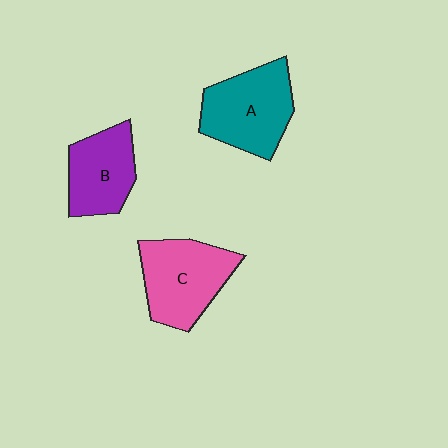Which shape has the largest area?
Shape A (teal).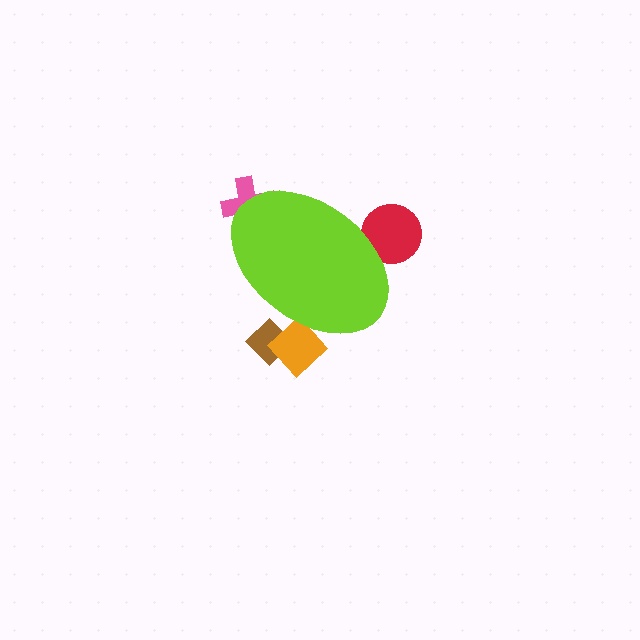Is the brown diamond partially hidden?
Yes, the brown diamond is partially hidden behind the lime ellipse.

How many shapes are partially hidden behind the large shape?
4 shapes are partially hidden.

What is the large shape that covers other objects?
A lime ellipse.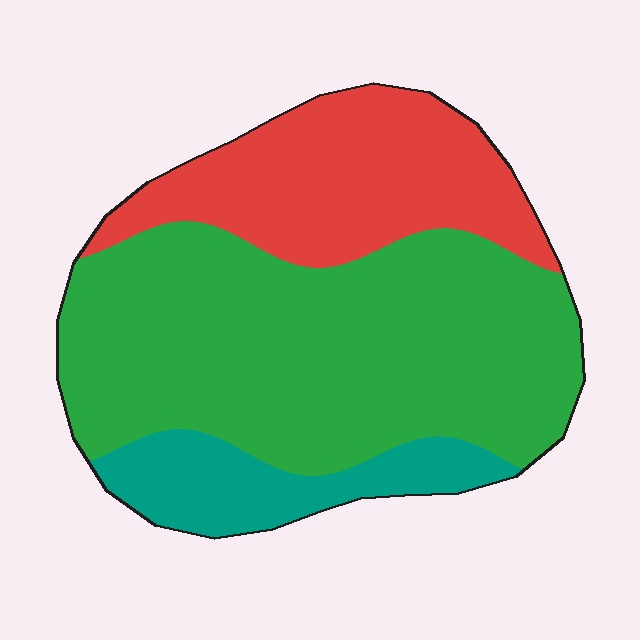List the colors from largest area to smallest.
From largest to smallest: green, red, teal.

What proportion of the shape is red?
Red covers roughly 25% of the shape.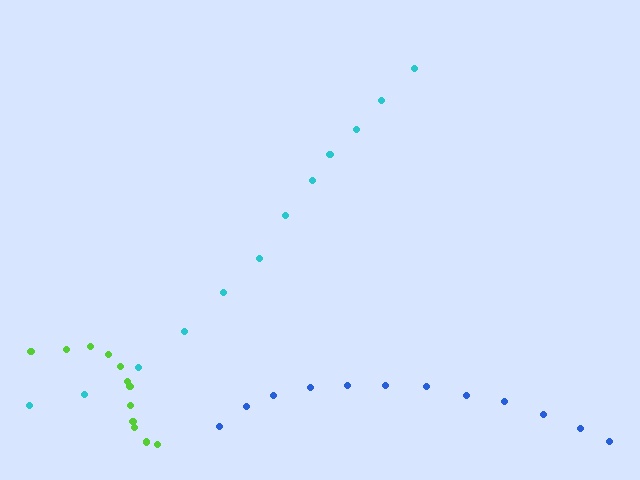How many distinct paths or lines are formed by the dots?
There are 3 distinct paths.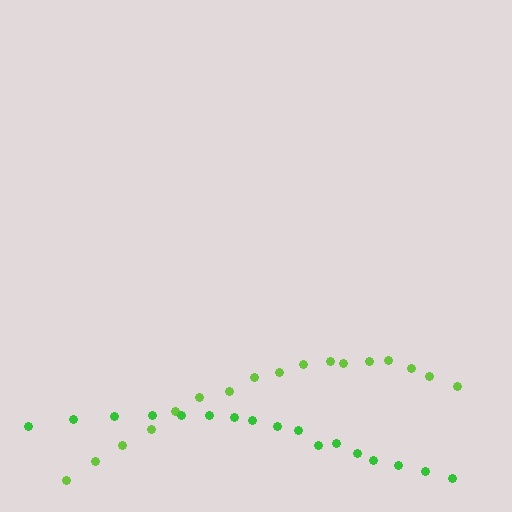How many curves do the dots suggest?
There are 2 distinct paths.